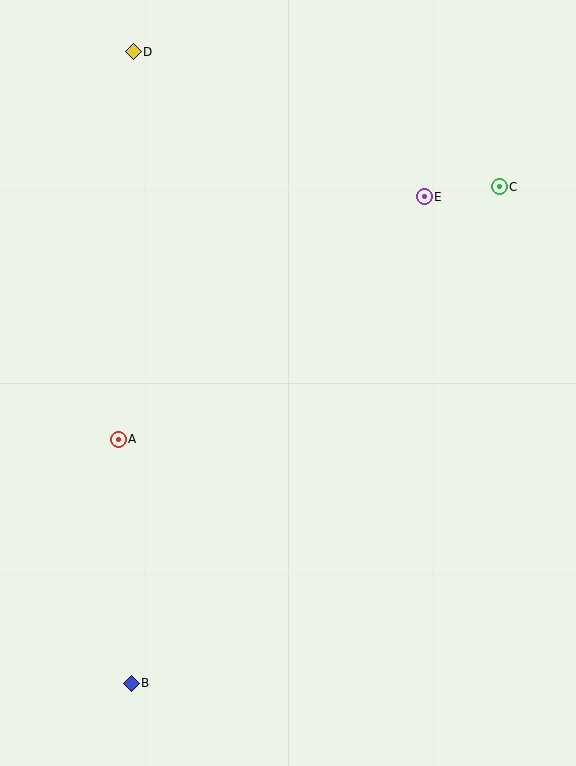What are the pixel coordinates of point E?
Point E is at (424, 197).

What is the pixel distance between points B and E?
The distance between B and E is 568 pixels.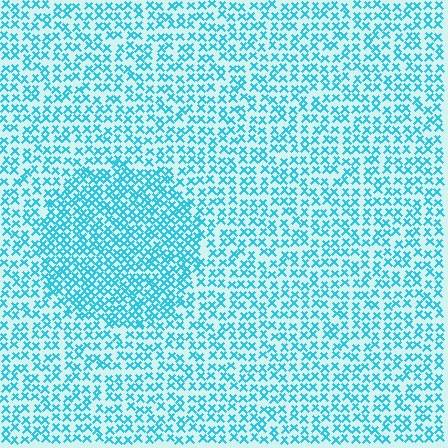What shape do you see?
I see a circle.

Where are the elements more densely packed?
The elements are more densely packed inside the circle boundary.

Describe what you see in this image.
The image contains small cyan elements arranged at two different densities. A circle-shaped region is visible where the elements are more densely packed than the surrounding area.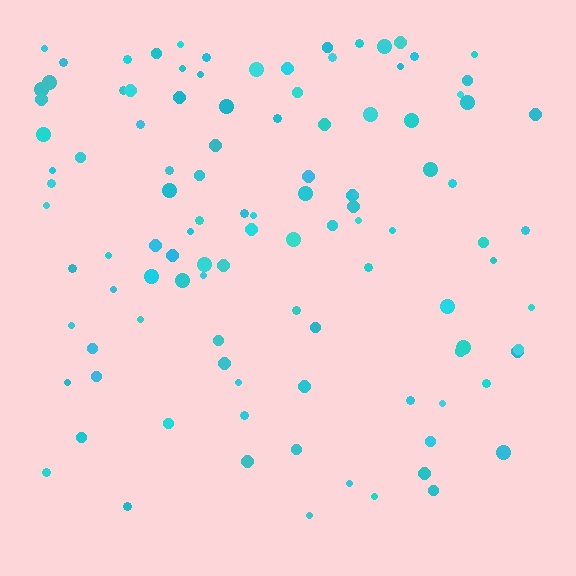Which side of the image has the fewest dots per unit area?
The bottom.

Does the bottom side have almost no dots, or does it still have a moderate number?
Still a moderate number, just noticeably fewer than the top.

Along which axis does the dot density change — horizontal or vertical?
Vertical.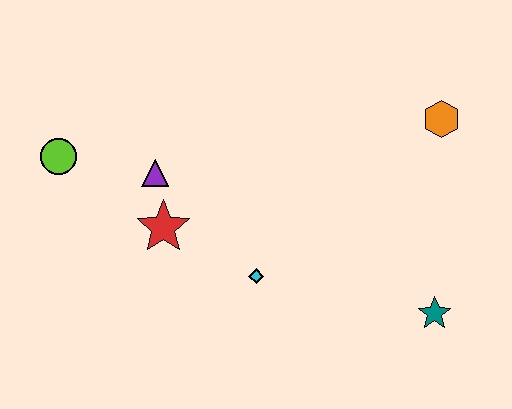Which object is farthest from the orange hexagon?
The lime circle is farthest from the orange hexagon.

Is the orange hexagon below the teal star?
No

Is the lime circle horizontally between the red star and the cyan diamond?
No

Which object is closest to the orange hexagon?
The teal star is closest to the orange hexagon.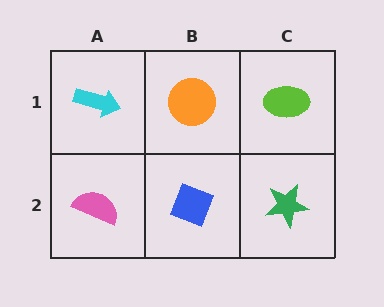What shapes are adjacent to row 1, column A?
A pink semicircle (row 2, column A), an orange circle (row 1, column B).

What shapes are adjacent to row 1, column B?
A blue diamond (row 2, column B), a cyan arrow (row 1, column A), a lime ellipse (row 1, column C).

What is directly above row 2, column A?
A cyan arrow.